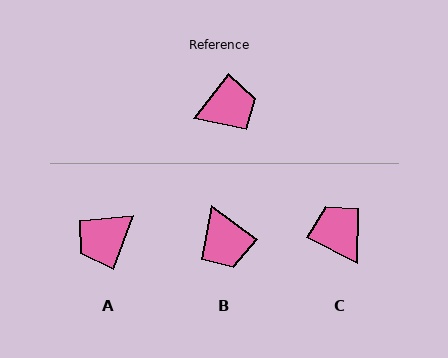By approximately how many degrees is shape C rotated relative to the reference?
Approximately 101 degrees counter-clockwise.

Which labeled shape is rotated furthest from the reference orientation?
A, about 163 degrees away.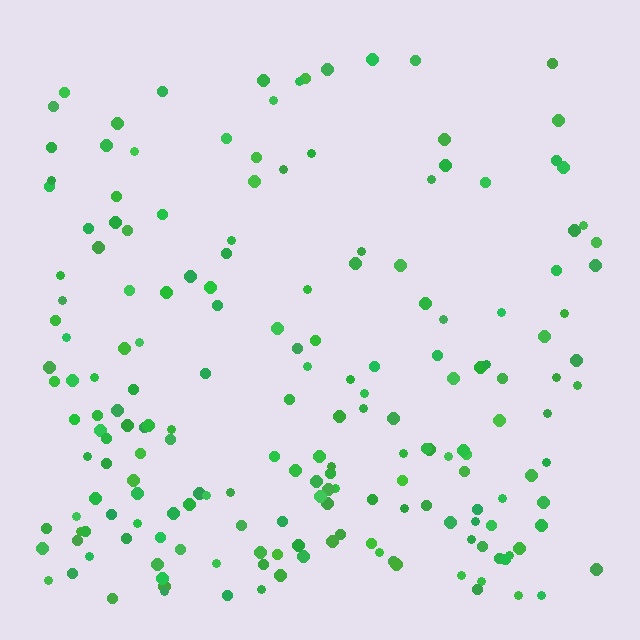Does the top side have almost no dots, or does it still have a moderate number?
Still a moderate number, just noticeably fewer than the bottom.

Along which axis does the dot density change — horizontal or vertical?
Vertical.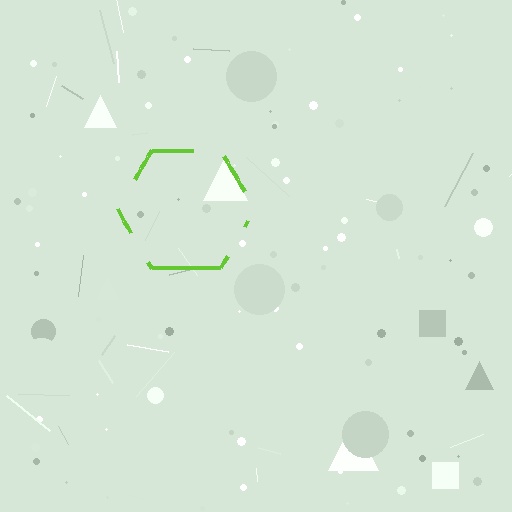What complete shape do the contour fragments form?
The contour fragments form a hexagon.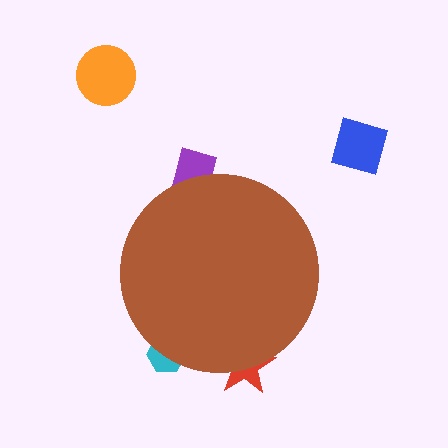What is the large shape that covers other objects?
A brown circle.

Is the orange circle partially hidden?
No, the orange circle is fully visible.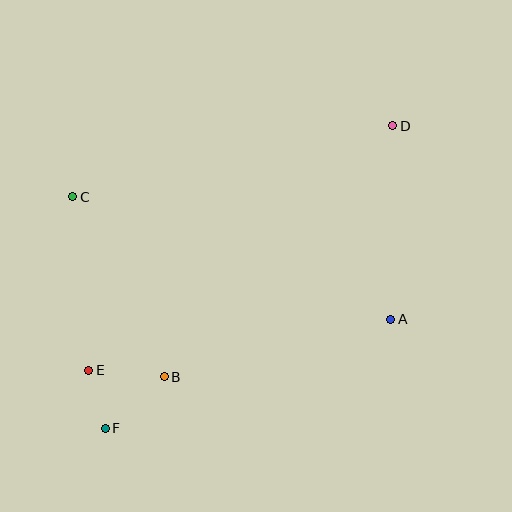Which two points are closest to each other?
Points E and F are closest to each other.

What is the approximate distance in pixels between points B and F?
The distance between B and F is approximately 78 pixels.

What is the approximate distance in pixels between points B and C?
The distance between B and C is approximately 202 pixels.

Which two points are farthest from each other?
Points D and F are farthest from each other.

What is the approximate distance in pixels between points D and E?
The distance between D and E is approximately 390 pixels.